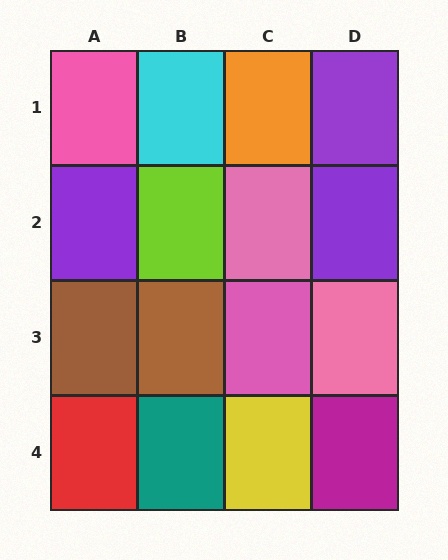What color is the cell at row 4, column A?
Red.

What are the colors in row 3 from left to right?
Brown, brown, pink, pink.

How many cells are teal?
1 cell is teal.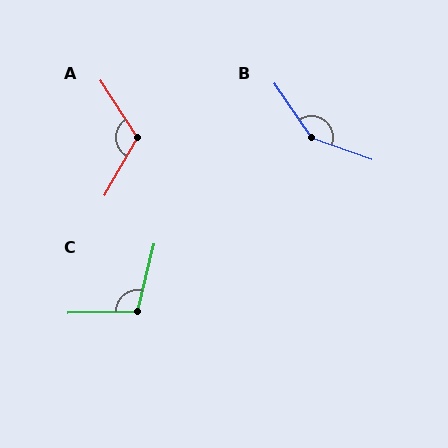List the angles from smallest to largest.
C (105°), A (117°), B (144°).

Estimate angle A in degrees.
Approximately 117 degrees.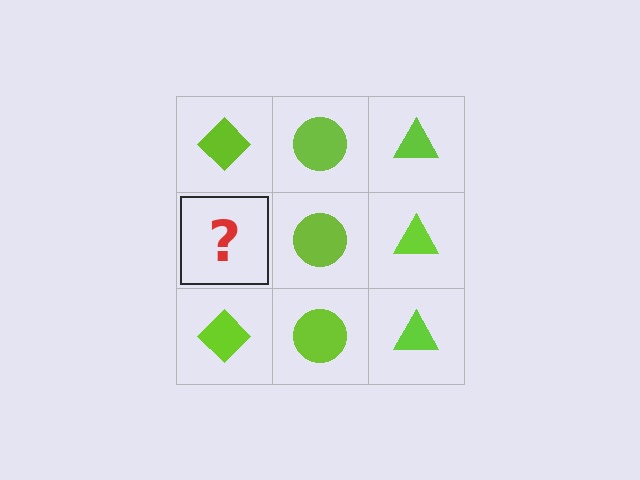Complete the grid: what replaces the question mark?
The question mark should be replaced with a lime diamond.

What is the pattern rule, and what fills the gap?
The rule is that each column has a consistent shape. The gap should be filled with a lime diamond.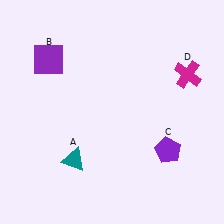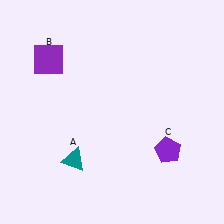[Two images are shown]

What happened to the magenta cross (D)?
The magenta cross (D) was removed in Image 2. It was in the top-right area of Image 1.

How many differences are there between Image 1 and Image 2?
There is 1 difference between the two images.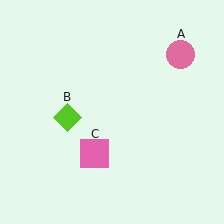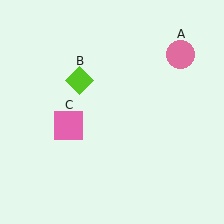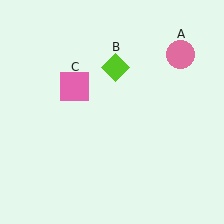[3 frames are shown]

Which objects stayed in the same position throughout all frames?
Pink circle (object A) remained stationary.